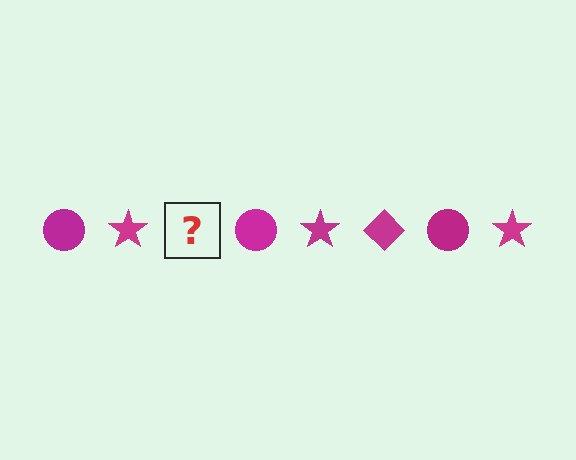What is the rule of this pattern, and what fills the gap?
The rule is that the pattern cycles through circle, star, diamond shapes in magenta. The gap should be filled with a magenta diamond.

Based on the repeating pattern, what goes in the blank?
The blank should be a magenta diamond.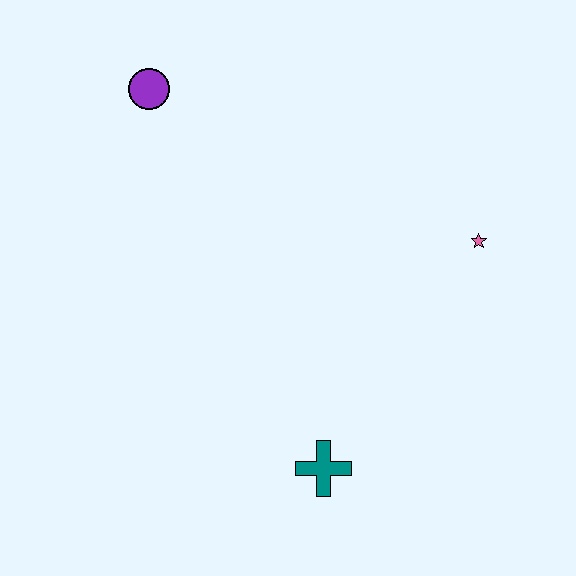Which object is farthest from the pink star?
The purple circle is farthest from the pink star.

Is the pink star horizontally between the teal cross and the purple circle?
No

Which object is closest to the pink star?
The teal cross is closest to the pink star.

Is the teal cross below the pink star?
Yes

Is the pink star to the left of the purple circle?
No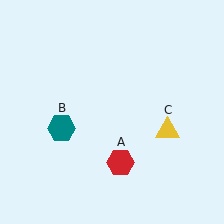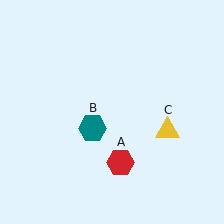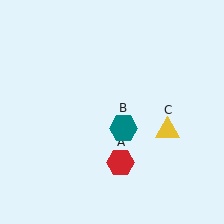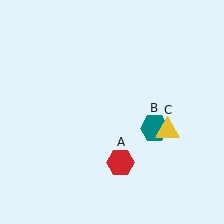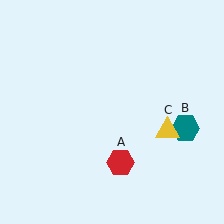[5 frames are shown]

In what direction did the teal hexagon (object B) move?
The teal hexagon (object B) moved right.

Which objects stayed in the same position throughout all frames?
Red hexagon (object A) and yellow triangle (object C) remained stationary.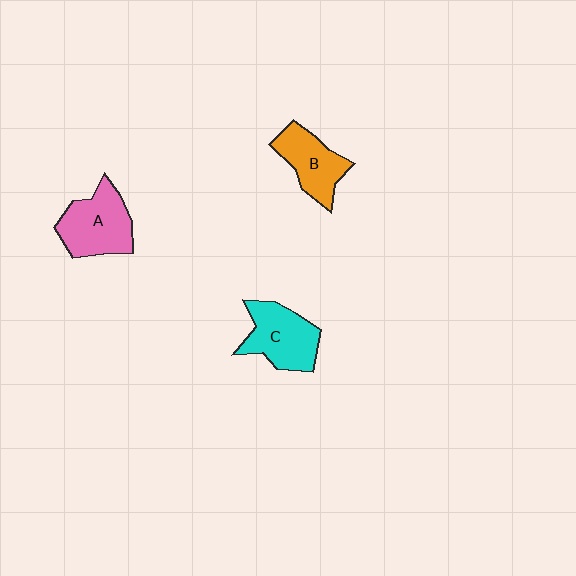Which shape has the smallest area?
Shape B (orange).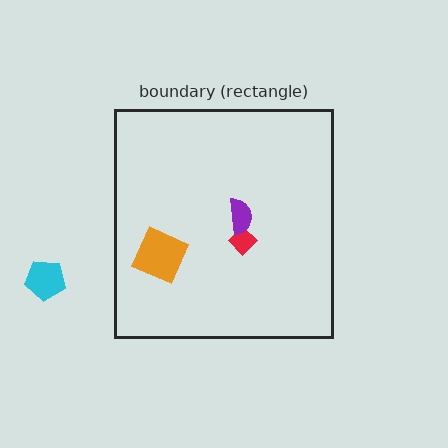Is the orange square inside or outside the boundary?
Inside.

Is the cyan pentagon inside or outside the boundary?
Outside.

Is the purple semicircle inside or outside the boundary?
Inside.